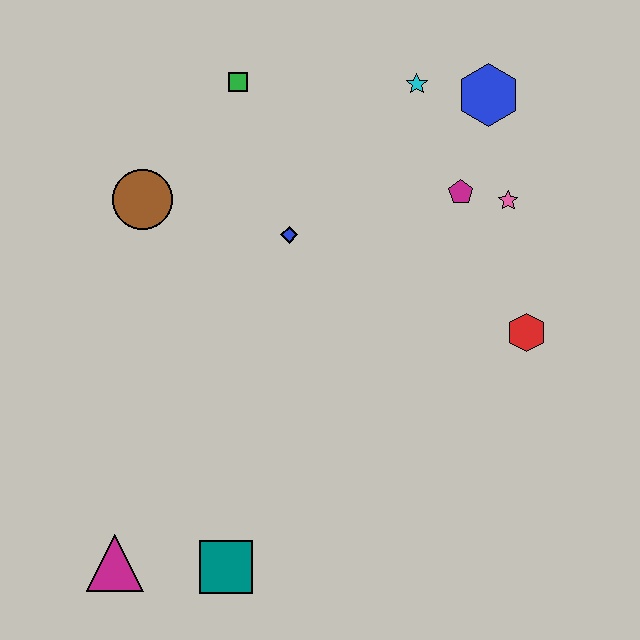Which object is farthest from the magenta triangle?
The blue hexagon is farthest from the magenta triangle.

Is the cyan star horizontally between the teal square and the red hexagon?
Yes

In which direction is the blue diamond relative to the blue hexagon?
The blue diamond is to the left of the blue hexagon.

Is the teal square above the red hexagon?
No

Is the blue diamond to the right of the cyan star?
No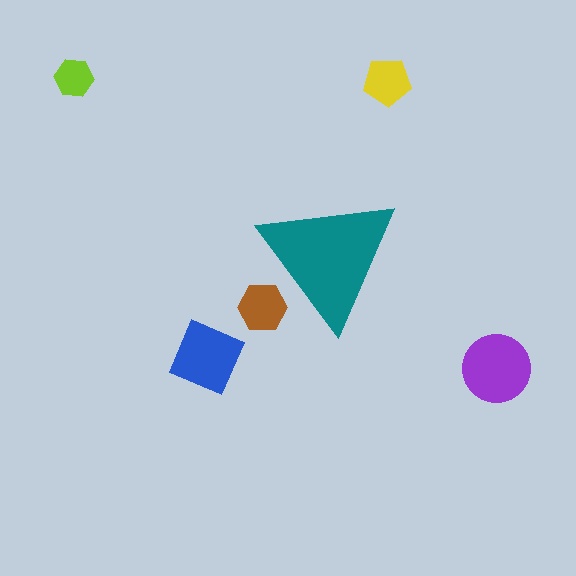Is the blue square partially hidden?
No, the blue square is fully visible.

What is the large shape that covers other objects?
A teal triangle.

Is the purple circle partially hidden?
No, the purple circle is fully visible.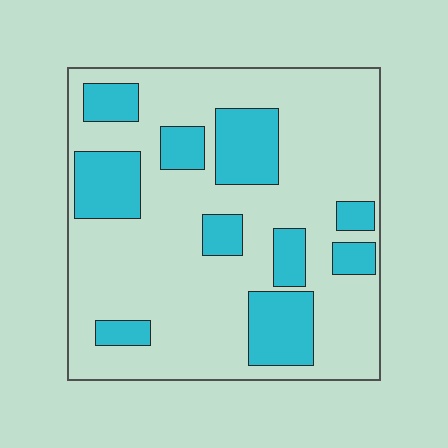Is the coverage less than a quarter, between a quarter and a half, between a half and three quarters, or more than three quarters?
Between a quarter and a half.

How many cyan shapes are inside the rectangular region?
10.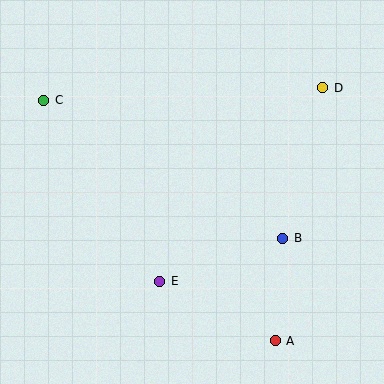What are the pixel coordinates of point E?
Point E is at (160, 281).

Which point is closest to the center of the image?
Point E at (160, 281) is closest to the center.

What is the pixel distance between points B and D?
The distance between B and D is 156 pixels.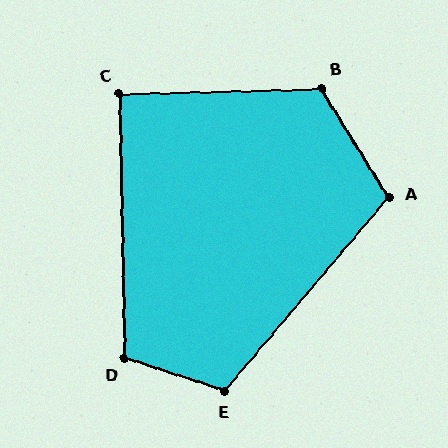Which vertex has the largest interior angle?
B, at approximately 120 degrees.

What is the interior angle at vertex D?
Approximately 109 degrees (obtuse).